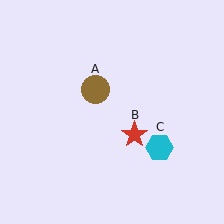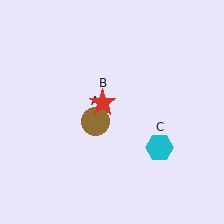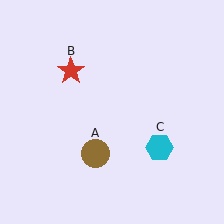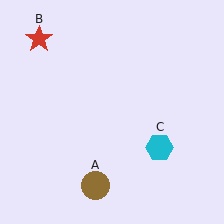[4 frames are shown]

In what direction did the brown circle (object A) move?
The brown circle (object A) moved down.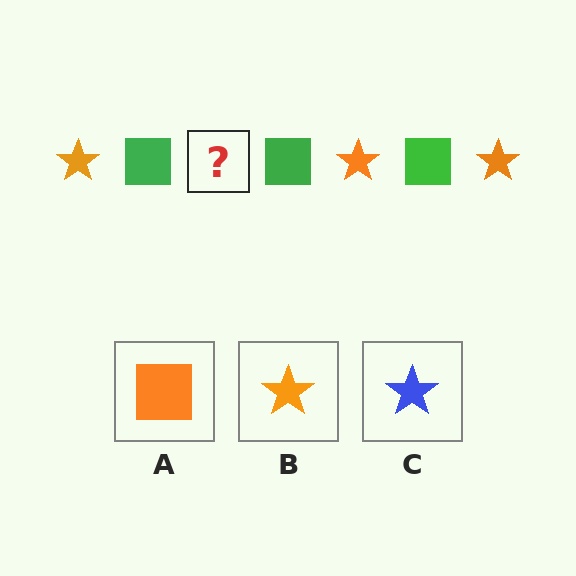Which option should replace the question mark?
Option B.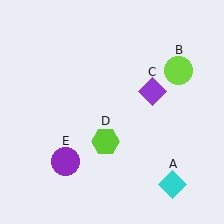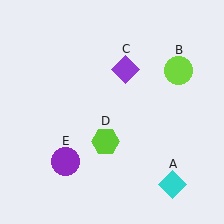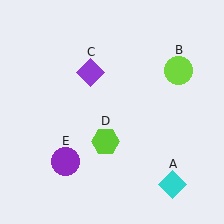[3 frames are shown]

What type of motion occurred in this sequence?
The purple diamond (object C) rotated counterclockwise around the center of the scene.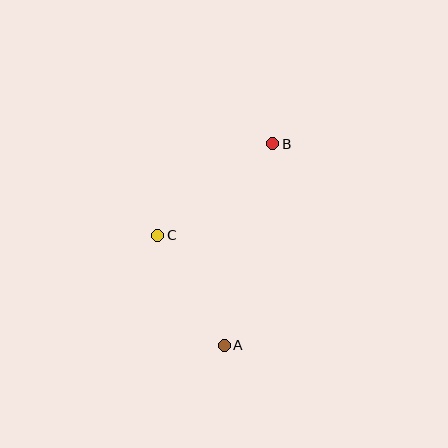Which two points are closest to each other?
Points A and C are closest to each other.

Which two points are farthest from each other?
Points A and B are farthest from each other.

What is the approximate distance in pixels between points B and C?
The distance between B and C is approximately 147 pixels.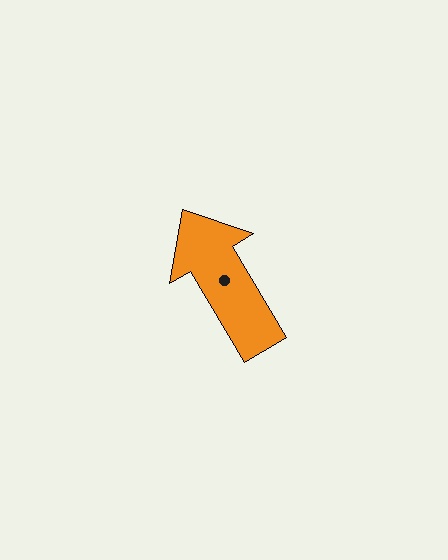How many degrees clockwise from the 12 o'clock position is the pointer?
Approximately 329 degrees.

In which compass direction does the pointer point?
Northwest.